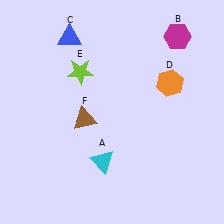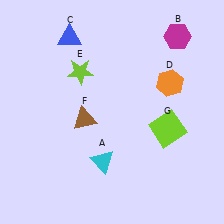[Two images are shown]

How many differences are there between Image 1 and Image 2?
There is 1 difference between the two images.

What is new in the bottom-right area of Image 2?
A lime square (G) was added in the bottom-right area of Image 2.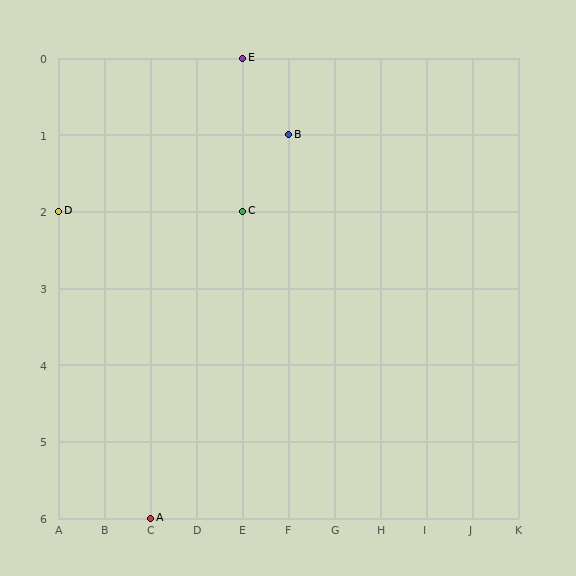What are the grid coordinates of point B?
Point B is at grid coordinates (F, 1).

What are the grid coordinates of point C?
Point C is at grid coordinates (E, 2).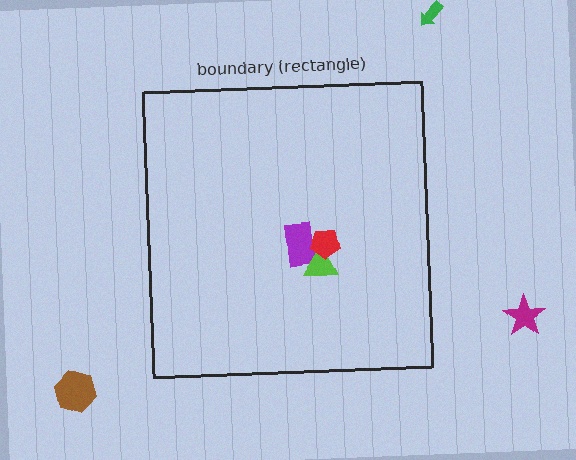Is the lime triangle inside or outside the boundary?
Inside.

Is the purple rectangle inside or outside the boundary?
Inside.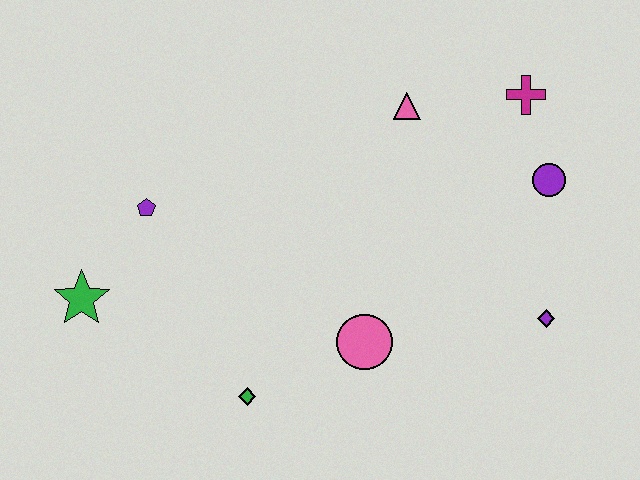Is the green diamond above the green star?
No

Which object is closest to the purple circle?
The magenta cross is closest to the purple circle.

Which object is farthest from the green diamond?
The magenta cross is farthest from the green diamond.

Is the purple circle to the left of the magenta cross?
No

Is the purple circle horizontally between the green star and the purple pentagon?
No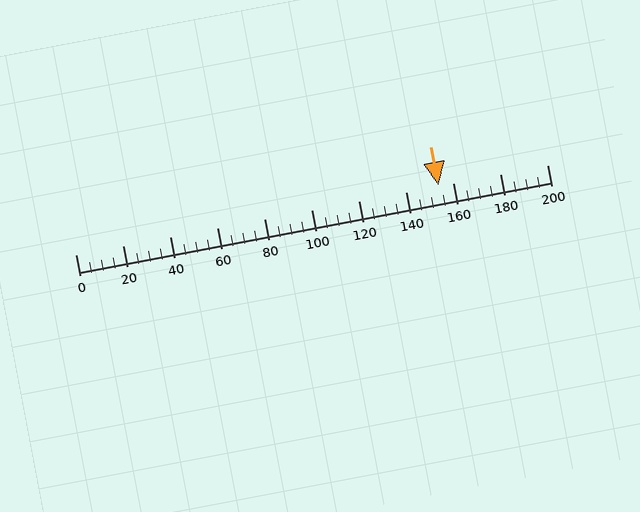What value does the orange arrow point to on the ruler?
The orange arrow points to approximately 154.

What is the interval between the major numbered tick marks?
The major tick marks are spaced 20 units apart.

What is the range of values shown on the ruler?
The ruler shows values from 0 to 200.